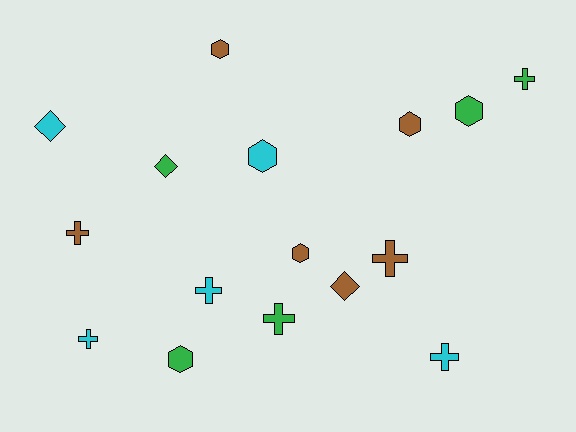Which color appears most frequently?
Brown, with 6 objects.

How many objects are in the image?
There are 16 objects.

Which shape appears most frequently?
Cross, with 7 objects.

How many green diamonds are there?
There is 1 green diamond.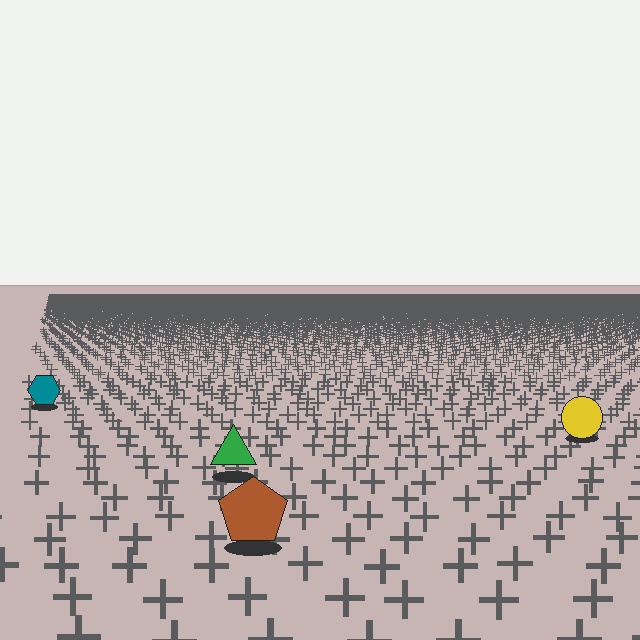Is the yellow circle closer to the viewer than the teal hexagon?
Yes. The yellow circle is closer — you can tell from the texture gradient: the ground texture is coarser near it.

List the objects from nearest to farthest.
From nearest to farthest: the brown pentagon, the green triangle, the yellow circle, the teal hexagon.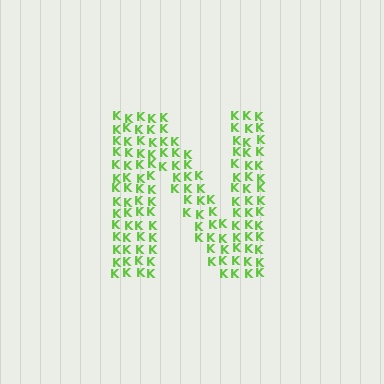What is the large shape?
The large shape is the letter N.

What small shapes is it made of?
It is made of small letter K's.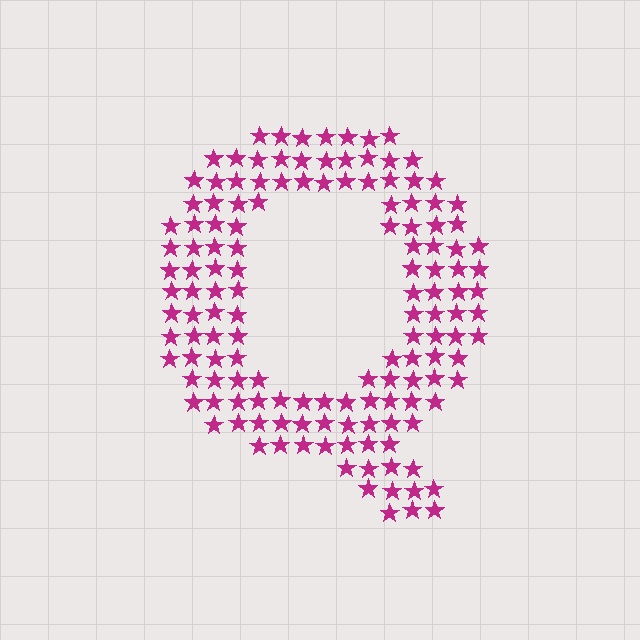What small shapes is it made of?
It is made of small stars.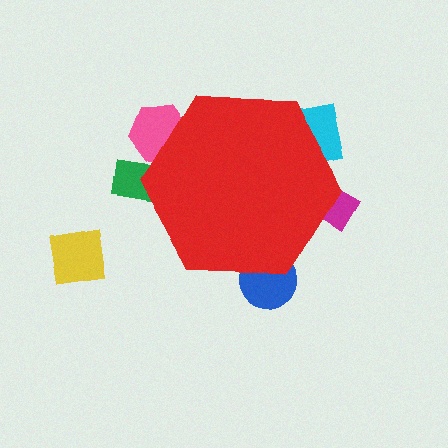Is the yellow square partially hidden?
No, the yellow square is fully visible.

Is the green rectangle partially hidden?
Yes, the green rectangle is partially hidden behind the red hexagon.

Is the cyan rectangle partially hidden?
Yes, the cyan rectangle is partially hidden behind the red hexagon.